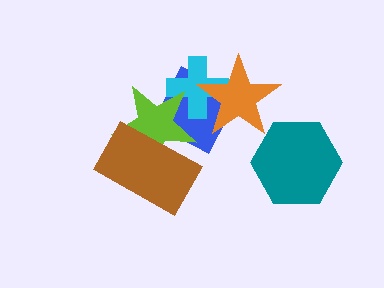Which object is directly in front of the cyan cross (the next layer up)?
The lime star is directly in front of the cyan cross.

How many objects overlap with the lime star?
3 objects overlap with the lime star.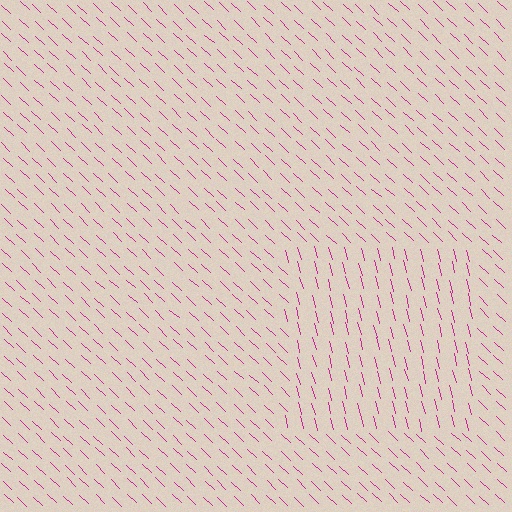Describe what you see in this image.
The image is filled with small magenta line segments. A rectangle region in the image has lines oriented differently from the surrounding lines, creating a visible texture boundary.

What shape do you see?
I see a rectangle.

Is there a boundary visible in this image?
Yes, there is a texture boundary formed by a change in line orientation.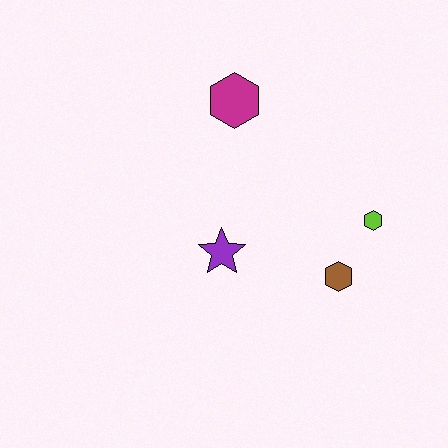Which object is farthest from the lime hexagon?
The magenta hexagon is farthest from the lime hexagon.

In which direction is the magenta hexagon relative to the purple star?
The magenta hexagon is above the purple star.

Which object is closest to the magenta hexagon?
The purple star is closest to the magenta hexagon.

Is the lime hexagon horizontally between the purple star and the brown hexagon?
No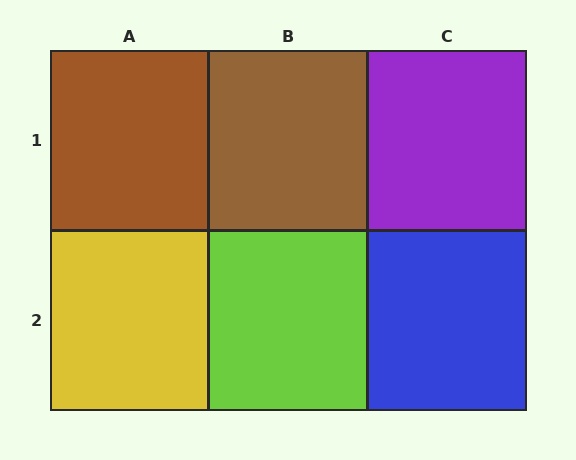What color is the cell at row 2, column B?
Lime.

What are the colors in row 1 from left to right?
Brown, brown, purple.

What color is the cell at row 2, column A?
Yellow.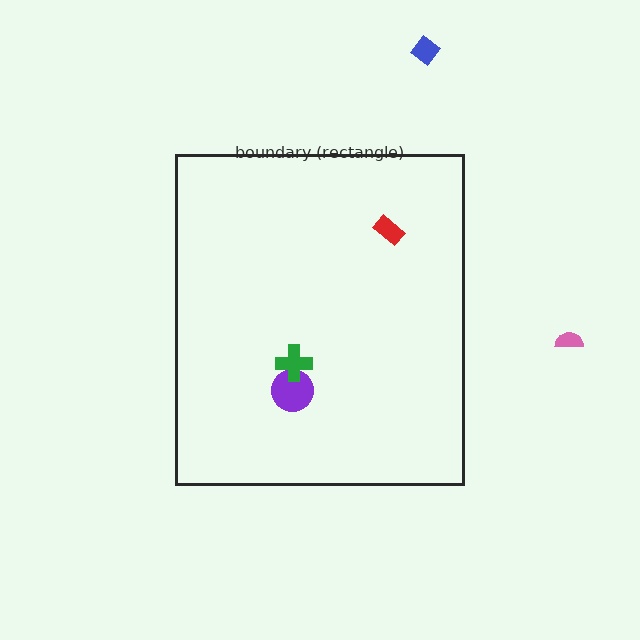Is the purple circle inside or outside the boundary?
Inside.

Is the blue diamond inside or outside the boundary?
Outside.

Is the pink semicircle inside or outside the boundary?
Outside.